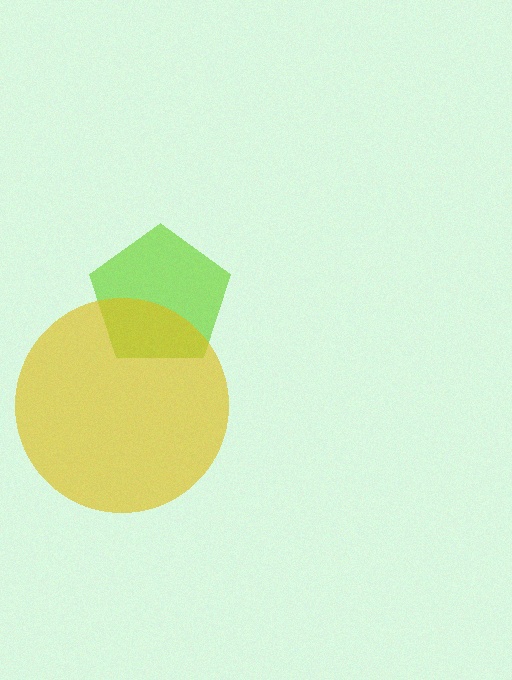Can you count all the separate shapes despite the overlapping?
Yes, there are 2 separate shapes.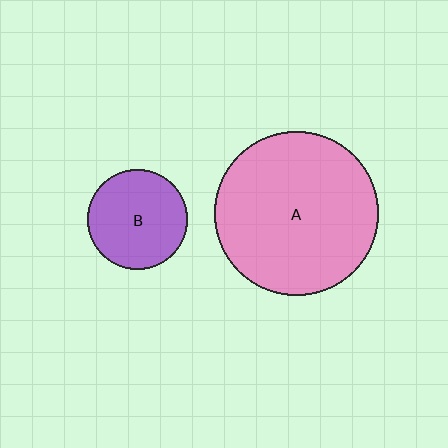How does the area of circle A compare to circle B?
Approximately 2.7 times.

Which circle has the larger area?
Circle A (pink).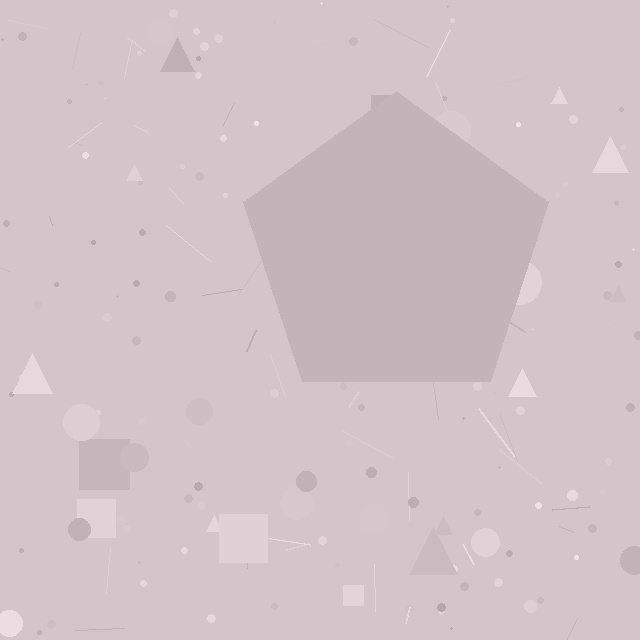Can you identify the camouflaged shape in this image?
The camouflaged shape is a pentagon.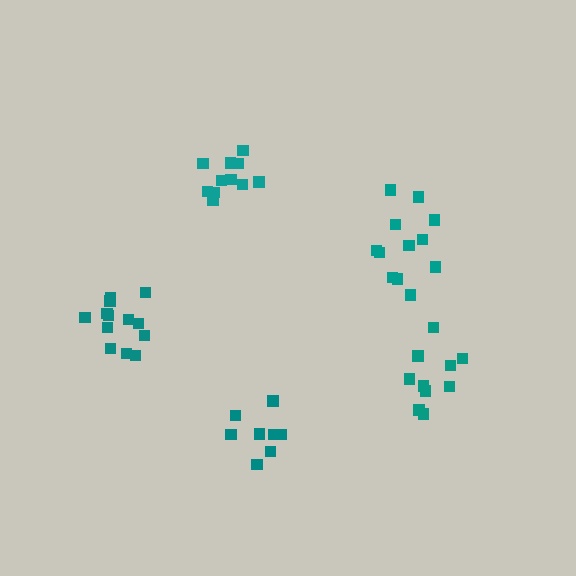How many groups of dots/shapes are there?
There are 5 groups.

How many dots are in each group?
Group 1: 13 dots, Group 2: 8 dots, Group 3: 12 dots, Group 4: 12 dots, Group 5: 10 dots (55 total).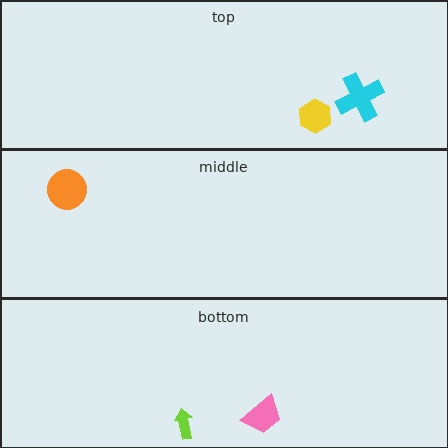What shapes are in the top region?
The cyan cross, the yellow hexagon.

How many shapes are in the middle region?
1.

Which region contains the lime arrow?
The bottom region.